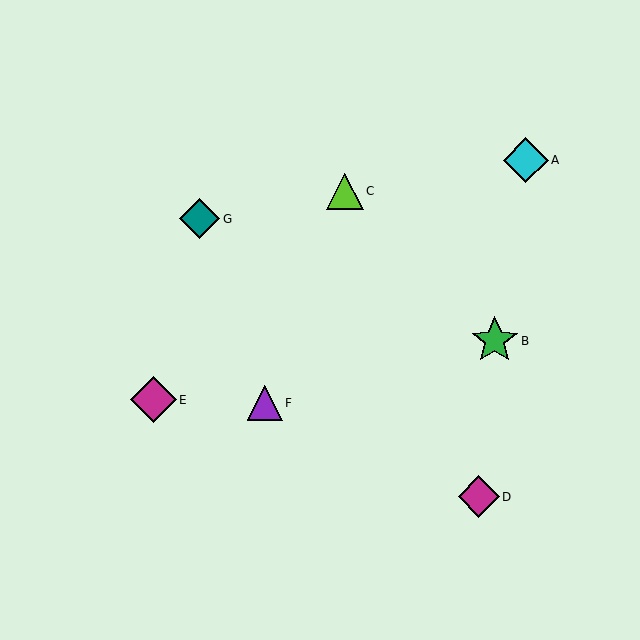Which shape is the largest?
The green star (labeled B) is the largest.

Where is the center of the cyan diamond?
The center of the cyan diamond is at (526, 160).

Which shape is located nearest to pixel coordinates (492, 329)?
The green star (labeled B) at (495, 341) is nearest to that location.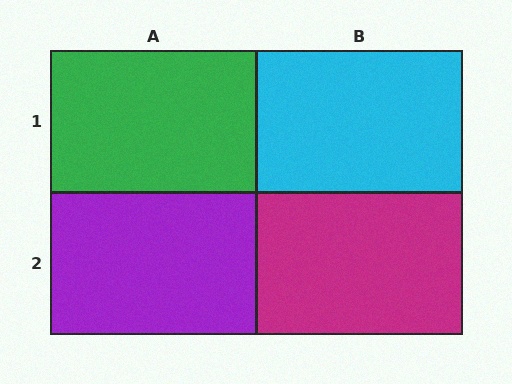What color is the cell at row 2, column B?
Magenta.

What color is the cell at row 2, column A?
Purple.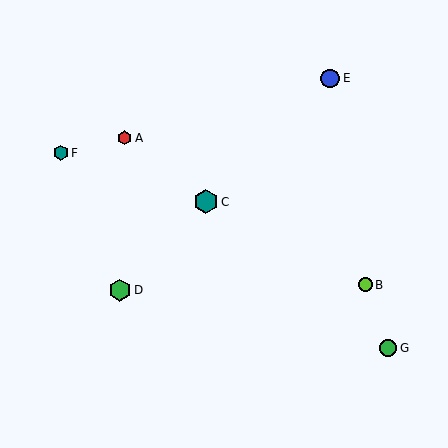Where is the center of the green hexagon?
The center of the green hexagon is at (120, 290).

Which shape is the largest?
The teal hexagon (labeled C) is the largest.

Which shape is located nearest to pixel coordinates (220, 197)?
The teal hexagon (labeled C) at (206, 202) is nearest to that location.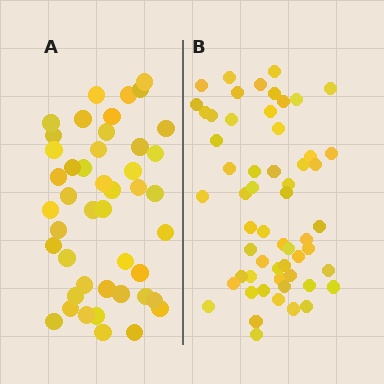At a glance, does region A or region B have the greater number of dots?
Region B (the right region) has more dots.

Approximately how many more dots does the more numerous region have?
Region B has roughly 12 or so more dots than region A.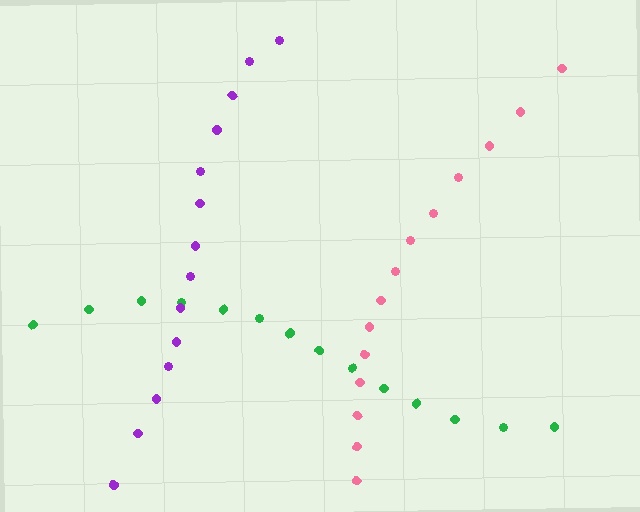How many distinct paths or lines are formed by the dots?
There are 3 distinct paths.